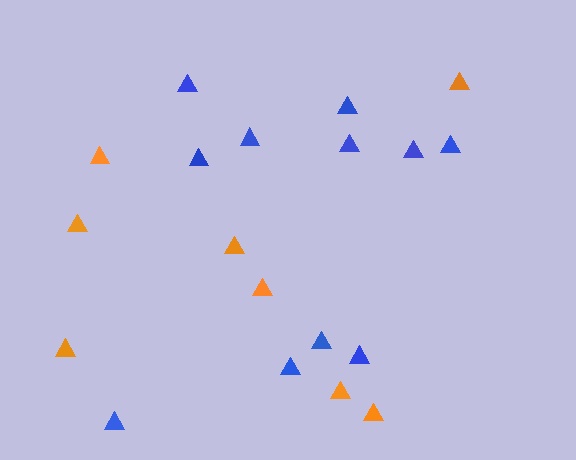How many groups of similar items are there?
There are 2 groups: one group of blue triangles (11) and one group of orange triangles (8).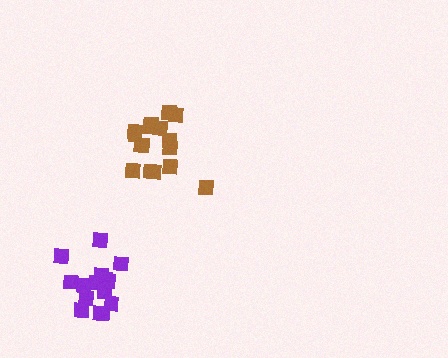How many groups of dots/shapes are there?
There are 2 groups.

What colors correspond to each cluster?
The clusters are colored: brown, purple.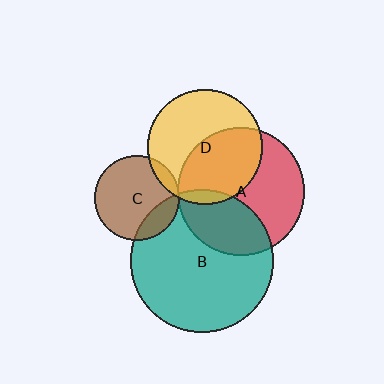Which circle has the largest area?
Circle B (teal).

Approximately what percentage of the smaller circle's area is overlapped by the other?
Approximately 20%.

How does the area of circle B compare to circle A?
Approximately 1.3 times.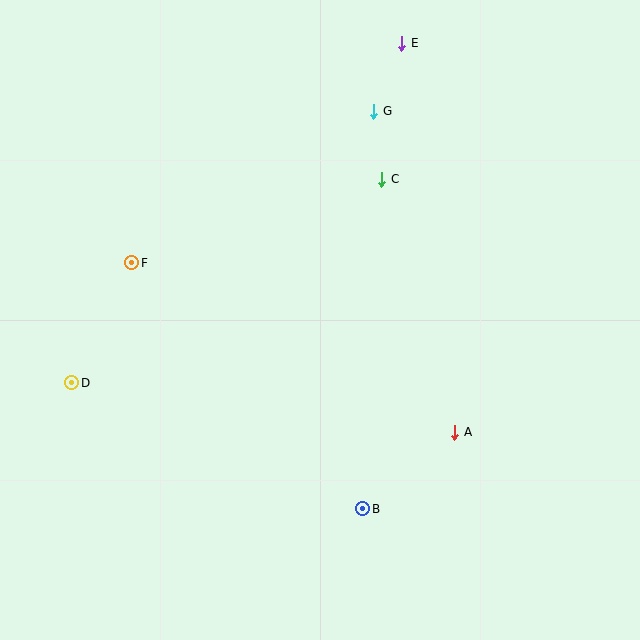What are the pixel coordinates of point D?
Point D is at (72, 383).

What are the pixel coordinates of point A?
Point A is at (455, 432).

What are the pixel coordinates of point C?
Point C is at (382, 179).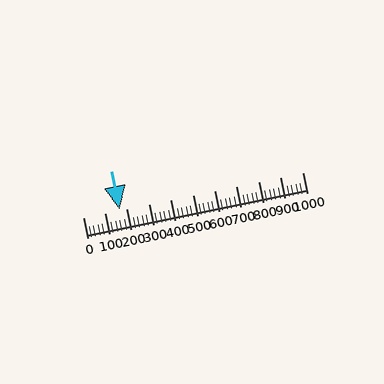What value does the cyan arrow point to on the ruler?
The cyan arrow points to approximately 168.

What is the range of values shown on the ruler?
The ruler shows values from 0 to 1000.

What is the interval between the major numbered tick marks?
The major tick marks are spaced 100 units apart.